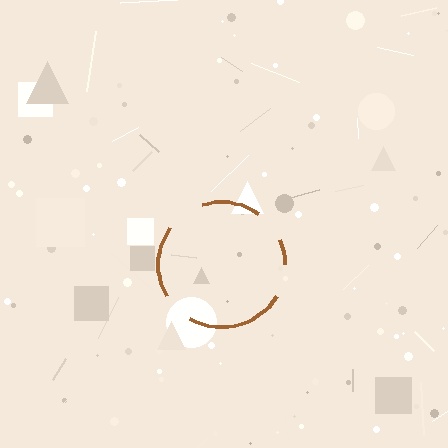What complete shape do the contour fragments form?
The contour fragments form a circle.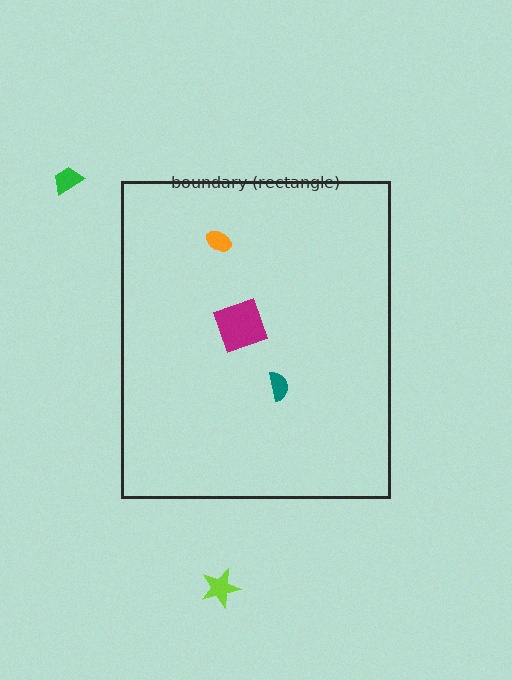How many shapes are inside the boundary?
3 inside, 2 outside.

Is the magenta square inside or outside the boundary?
Inside.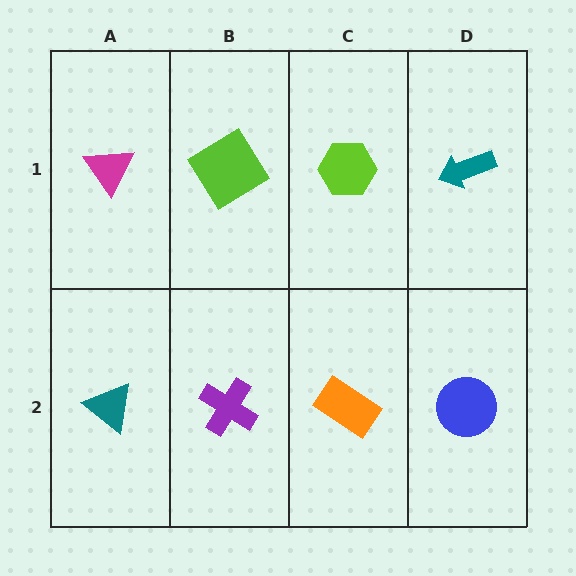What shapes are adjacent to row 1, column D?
A blue circle (row 2, column D), a lime hexagon (row 1, column C).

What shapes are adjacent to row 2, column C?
A lime hexagon (row 1, column C), a purple cross (row 2, column B), a blue circle (row 2, column D).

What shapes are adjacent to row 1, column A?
A teal triangle (row 2, column A), a lime diamond (row 1, column B).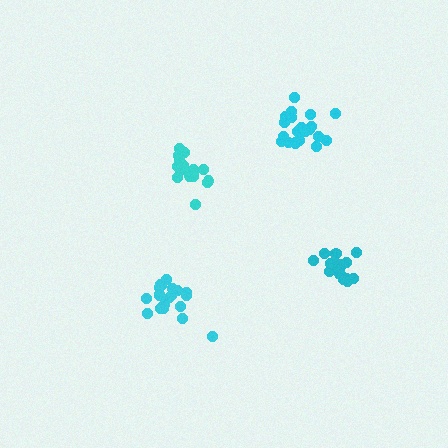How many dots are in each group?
Group 1: 16 dots, Group 2: 20 dots, Group 3: 20 dots, Group 4: 16 dots (72 total).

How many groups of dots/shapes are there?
There are 4 groups.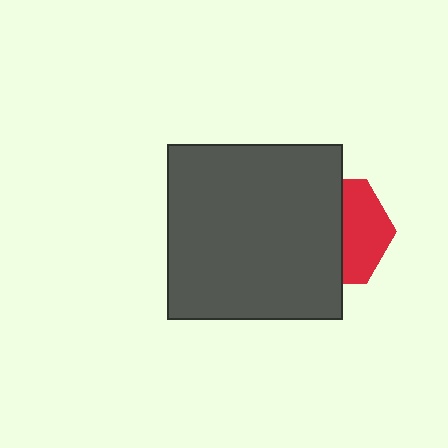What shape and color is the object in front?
The object in front is a dark gray square.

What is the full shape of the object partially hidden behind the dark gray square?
The partially hidden object is a red hexagon.